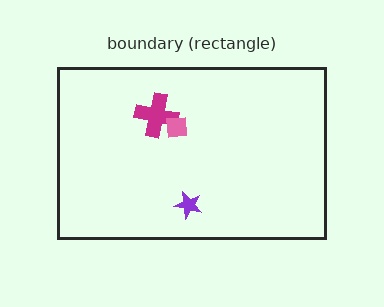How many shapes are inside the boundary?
3 inside, 0 outside.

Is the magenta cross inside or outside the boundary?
Inside.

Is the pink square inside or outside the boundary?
Inside.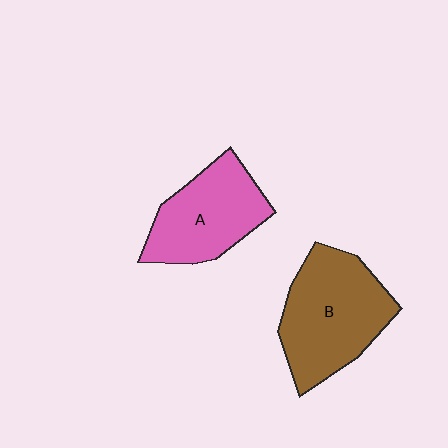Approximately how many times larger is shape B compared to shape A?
Approximately 1.3 times.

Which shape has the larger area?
Shape B (brown).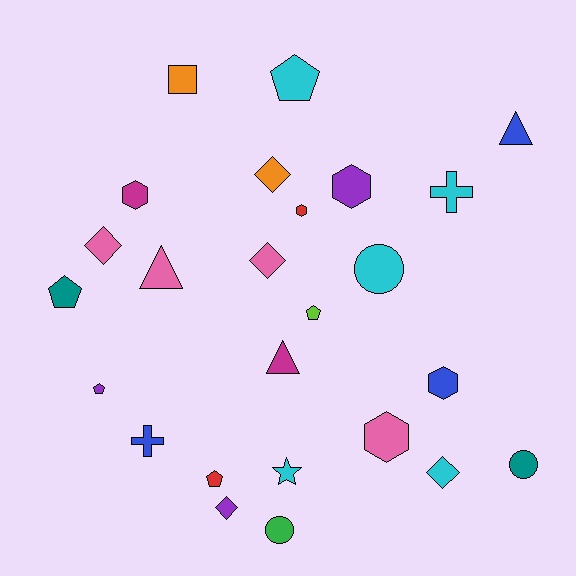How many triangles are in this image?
There are 3 triangles.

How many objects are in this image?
There are 25 objects.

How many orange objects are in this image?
There are 2 orange objects.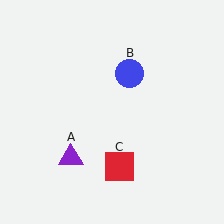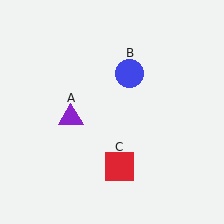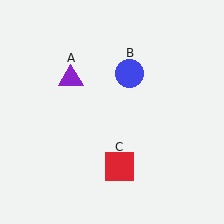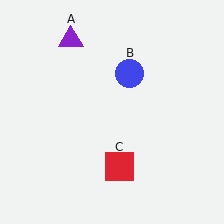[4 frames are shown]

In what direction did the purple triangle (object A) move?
The purple triangle (object A) moved up.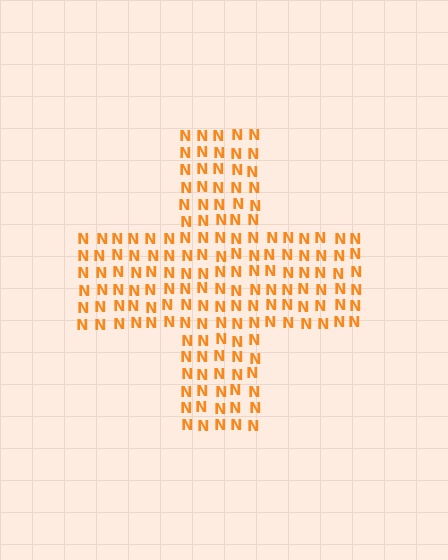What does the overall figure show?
The overall figure shows a cross.